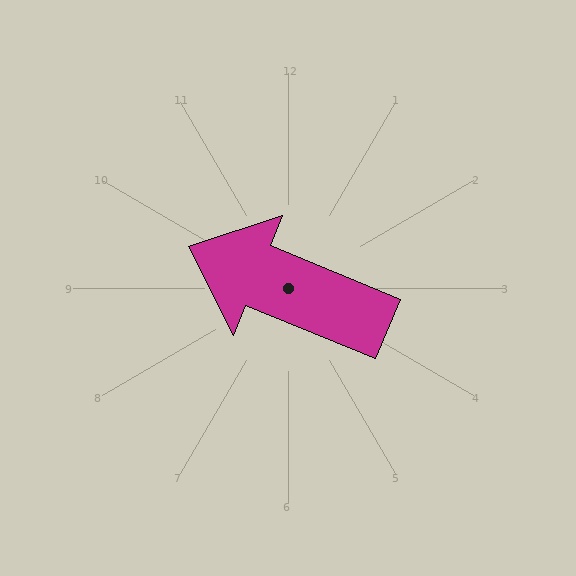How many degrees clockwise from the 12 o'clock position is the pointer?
Approximately 292 degrees.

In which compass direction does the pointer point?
West.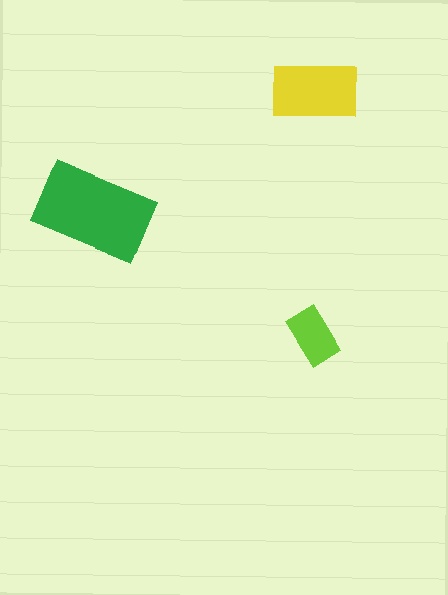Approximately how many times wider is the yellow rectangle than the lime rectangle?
About 1.5 times wider.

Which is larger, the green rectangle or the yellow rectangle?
The green one.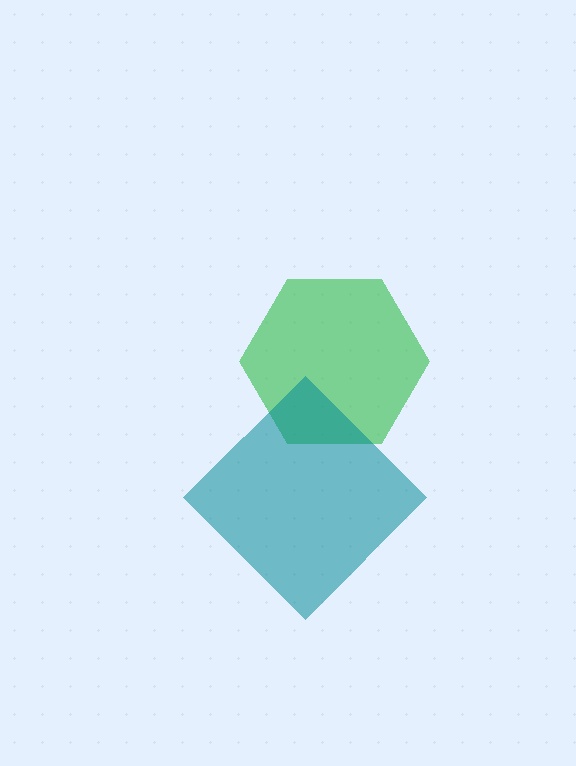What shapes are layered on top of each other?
The layered shapes are: a green hexagon, a teal diamond.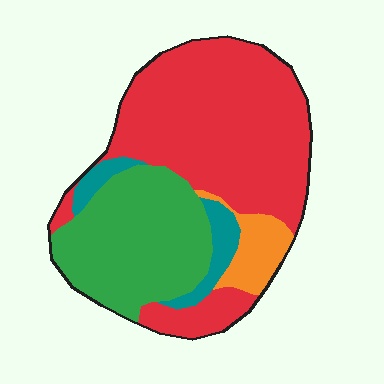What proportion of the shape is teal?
Teal covers about 5% of the shape.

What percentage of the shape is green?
Green takes up about one third (1/3) of the shape.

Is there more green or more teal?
Green.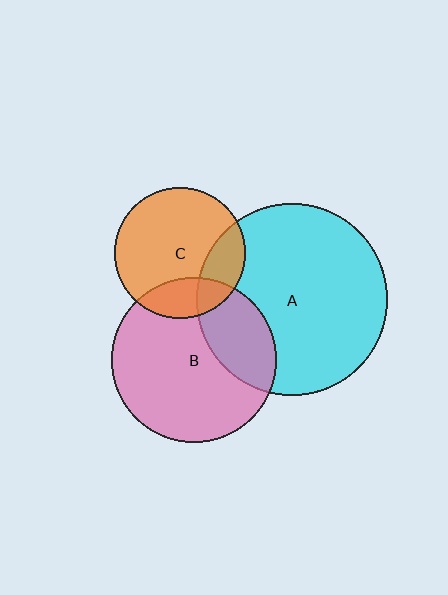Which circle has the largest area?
Circle A (cyan).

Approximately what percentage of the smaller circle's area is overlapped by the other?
Approximately 20%.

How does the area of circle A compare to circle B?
Approximately 1.3 times.